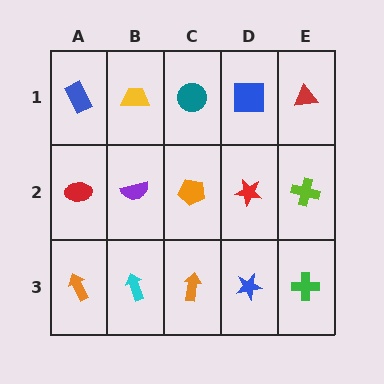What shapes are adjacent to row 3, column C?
An orange pentagon (row 2, column C), a cyan arrow (row 3, column B), a blue star (row 3, column D).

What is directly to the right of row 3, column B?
An orange arrow.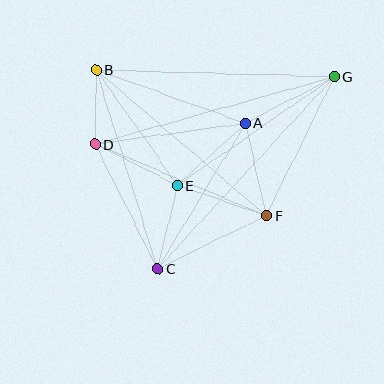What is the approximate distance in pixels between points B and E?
The distance between B and E is approximately 142 pixels.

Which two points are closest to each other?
Points B and D are closest to each other.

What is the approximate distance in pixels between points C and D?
The distance between C and D is approximately 139 pixels.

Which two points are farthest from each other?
Points C and G are farthest from each other.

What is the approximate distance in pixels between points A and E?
The distance between A and E is approximately 92 pixels.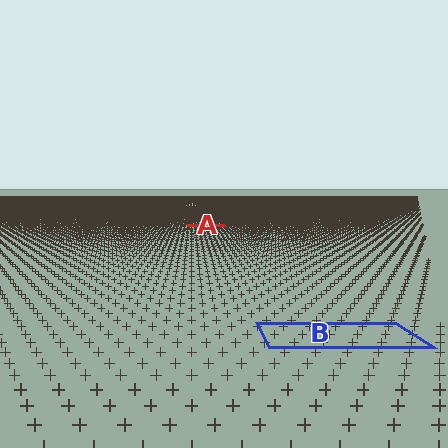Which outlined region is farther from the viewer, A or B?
Region A is farther from the viewer — the texture elements inside it appear smaller and more densely packed.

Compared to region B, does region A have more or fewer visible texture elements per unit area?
Region A has more texture elements per unit area — they are packed more densely because it is farther away.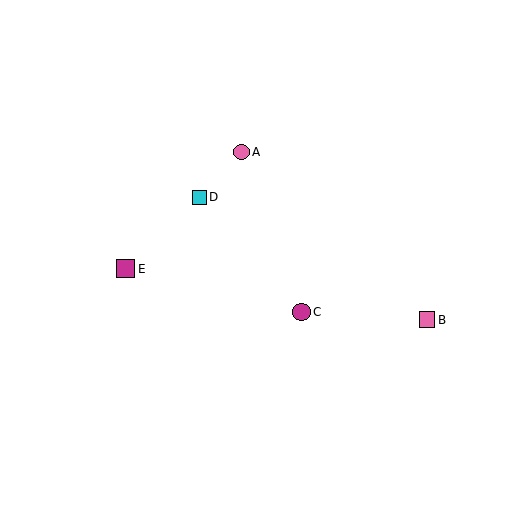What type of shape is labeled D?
Shape D is a cyan square.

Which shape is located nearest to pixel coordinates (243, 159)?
The pink circle (labeled A) at (241, 152) is nearest to that location.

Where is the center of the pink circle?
The center of the pink circle is at (241, 152).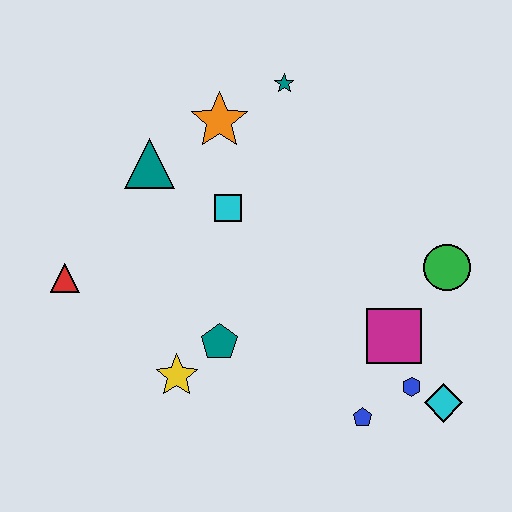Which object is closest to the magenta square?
The blue hexagon is closest to the magenta square.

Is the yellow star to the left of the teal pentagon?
Yes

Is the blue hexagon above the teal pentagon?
No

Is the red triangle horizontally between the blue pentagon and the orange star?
No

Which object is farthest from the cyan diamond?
The red triangle is farthest from the cyan diamond.